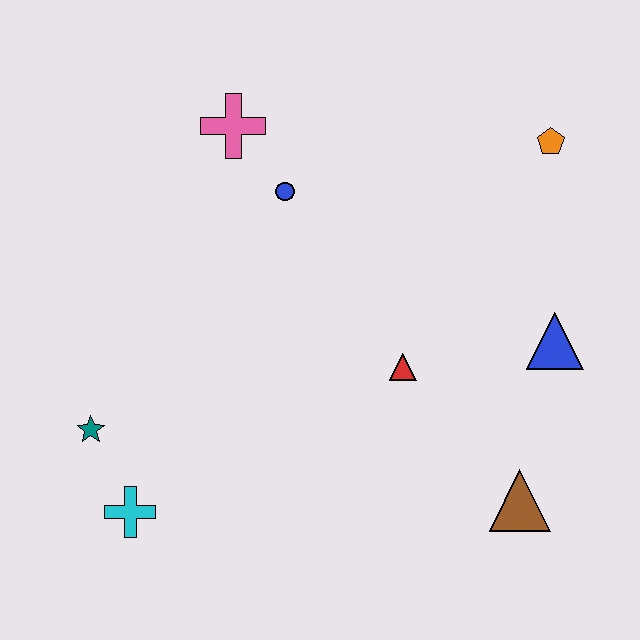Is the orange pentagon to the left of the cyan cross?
No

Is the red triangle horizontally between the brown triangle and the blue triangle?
No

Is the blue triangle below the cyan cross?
No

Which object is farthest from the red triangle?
The teal star is farthest from the red triangle.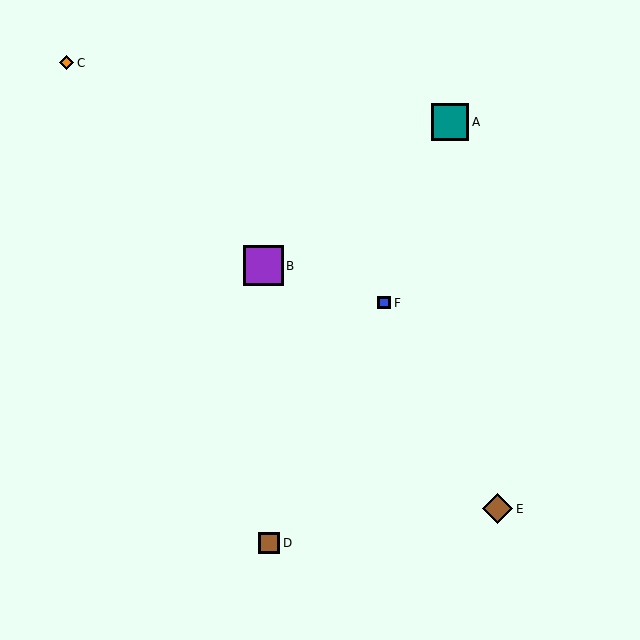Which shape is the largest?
The purple square (labeled B) is the largest.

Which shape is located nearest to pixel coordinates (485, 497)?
The brown diamond (labeled E) at (498, 509) is nearest to that location.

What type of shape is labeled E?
Shape E is a brown diamond.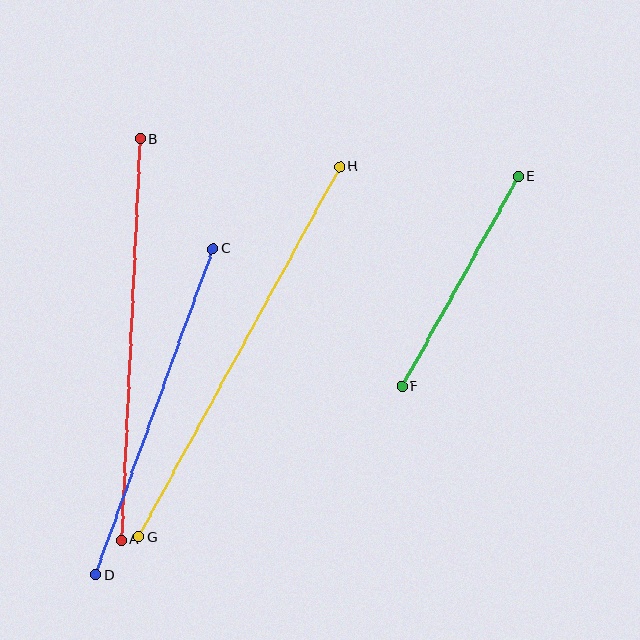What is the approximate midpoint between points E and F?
The midpoint is at approximately (460, 281) pixels.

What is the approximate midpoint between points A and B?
The midpoint is at approximately (131, 339) pixels.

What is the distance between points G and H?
The distance is approximately 422 pixels.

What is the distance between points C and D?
The distance is approximately 347 pixels.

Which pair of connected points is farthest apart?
Points G and H are farthest apart.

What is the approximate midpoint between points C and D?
The midpoint is at approximately (154, 412) pixels.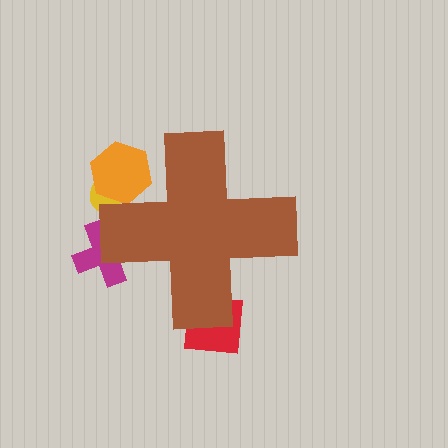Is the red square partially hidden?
Yes, the red square is partially hidden behind the brown cross.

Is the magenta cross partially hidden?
Yes, the magenta cross is partially hidden behind the brown cross.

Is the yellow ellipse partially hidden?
Yes, the yellow ellipse is partially hidden behind the brown cross.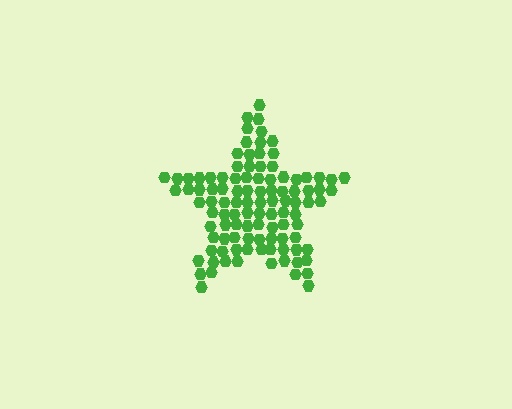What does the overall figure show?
The overall figure shows a star.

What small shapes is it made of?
It is made of small hexagons.